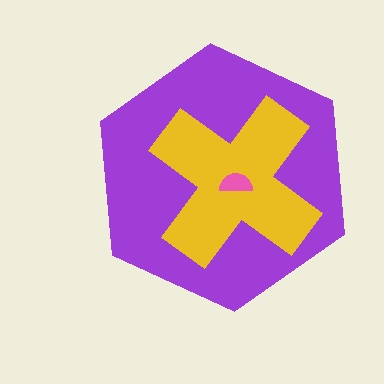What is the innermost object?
The pink semicircle.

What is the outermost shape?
The purple hexagon.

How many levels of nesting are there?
3.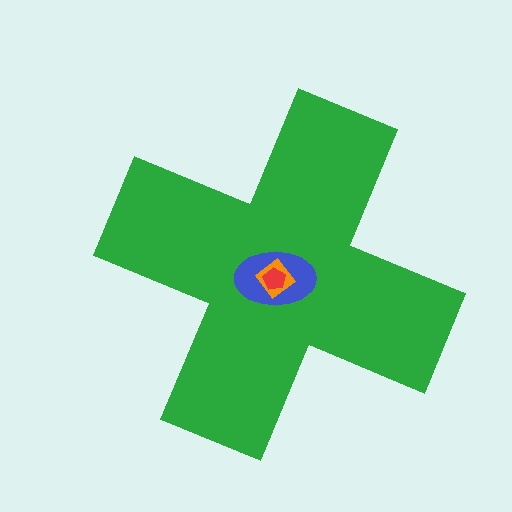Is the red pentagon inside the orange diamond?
Yes.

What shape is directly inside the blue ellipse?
The orange diamond.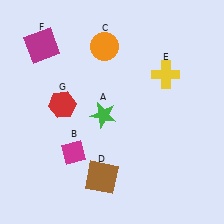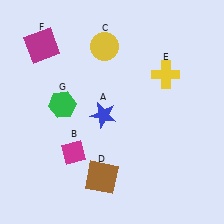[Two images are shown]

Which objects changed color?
A changed from green to blue. C changed from orange to yellow. G changed from red to green.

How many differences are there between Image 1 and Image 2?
There are 3 differences between the two images.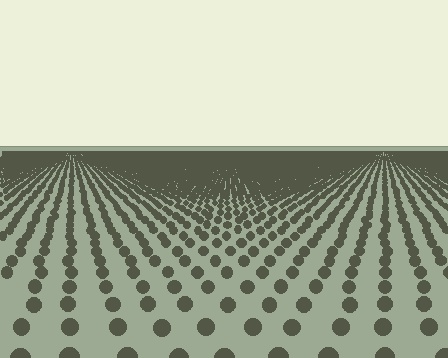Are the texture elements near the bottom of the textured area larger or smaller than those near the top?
Larger. Near the bottom, elements are closer to the viewer and appear at a bigger on-screen size.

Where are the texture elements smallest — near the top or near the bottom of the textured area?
Near the top.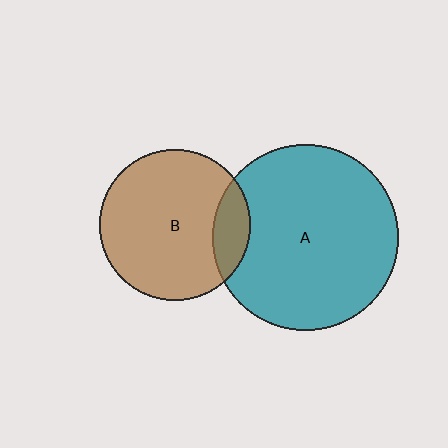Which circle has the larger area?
Circle A (teal).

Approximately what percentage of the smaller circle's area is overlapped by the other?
Approximately 15%.